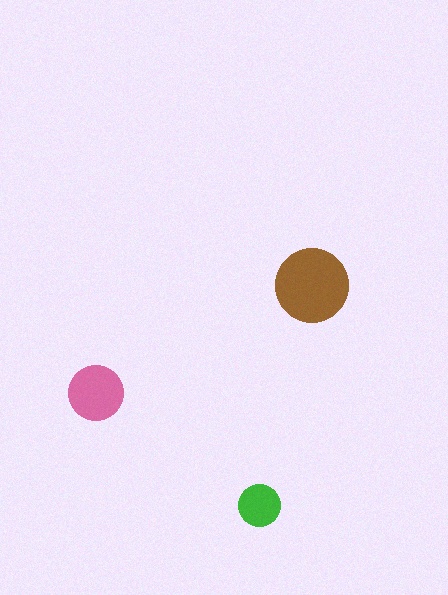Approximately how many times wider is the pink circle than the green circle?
About 1.5 times wider.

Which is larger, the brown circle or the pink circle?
The brown one.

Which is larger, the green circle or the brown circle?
The brown one.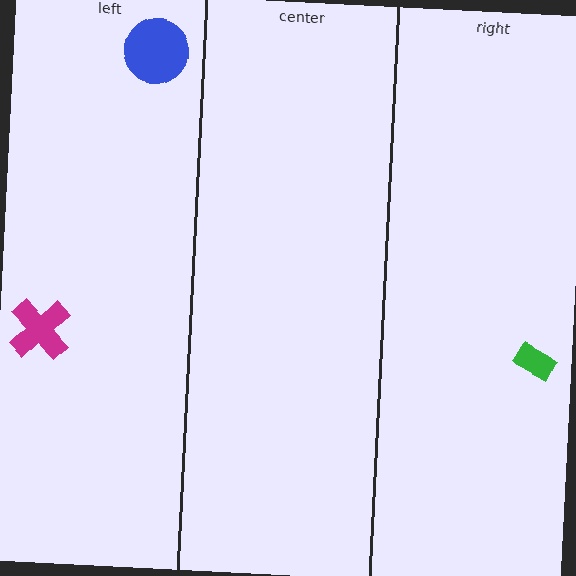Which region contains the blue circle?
The left region.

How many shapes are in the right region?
1.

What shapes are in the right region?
The green rectangle.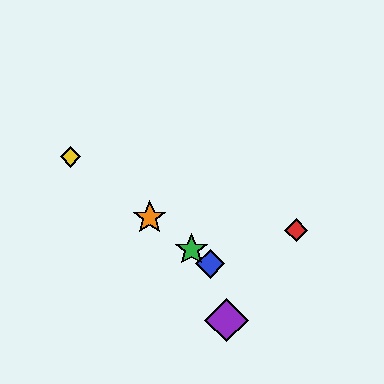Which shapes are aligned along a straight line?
The blue diamond, the green star, the yellow diamond, the orange star are aligned along a straight line.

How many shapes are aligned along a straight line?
4 shapes (the blue diamond, the green star, the yellow diamond, the orange star) are aligned along a straight line.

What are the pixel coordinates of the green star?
The green star is at (192, 250).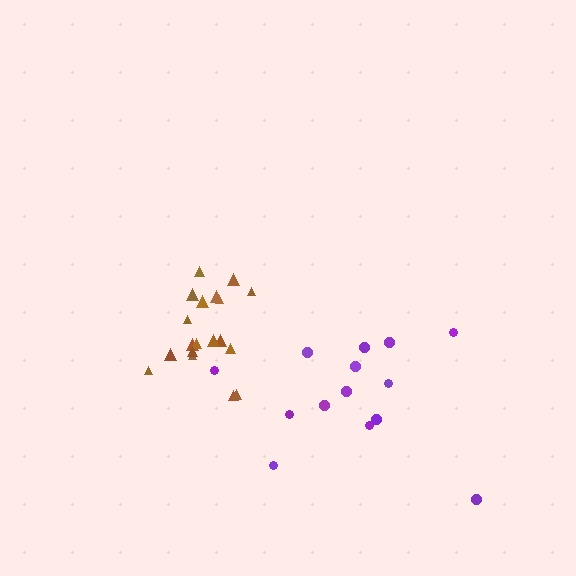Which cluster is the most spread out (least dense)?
Purple.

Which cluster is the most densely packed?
Brown.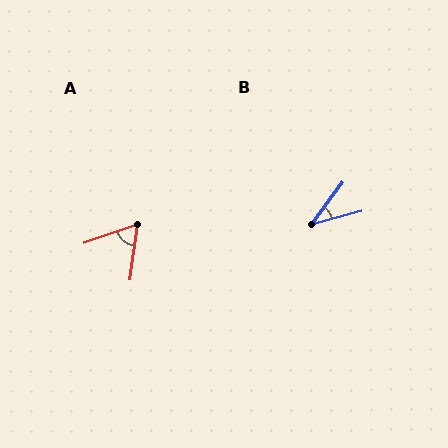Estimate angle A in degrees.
Approximately 63 degrees.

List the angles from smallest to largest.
B (39°), A (63°).